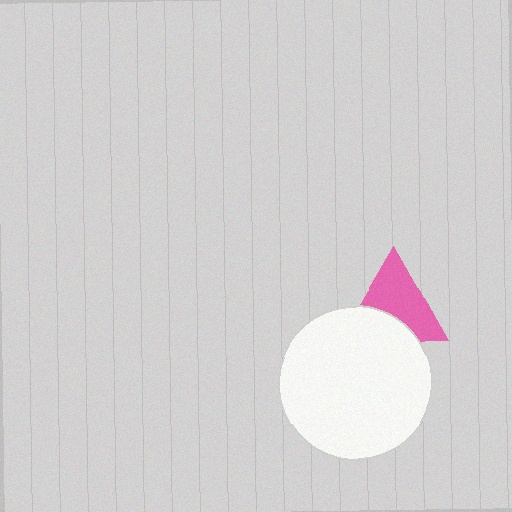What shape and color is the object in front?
The object in front is a white circle.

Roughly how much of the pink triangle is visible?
About half of it is visible (roughly 64%).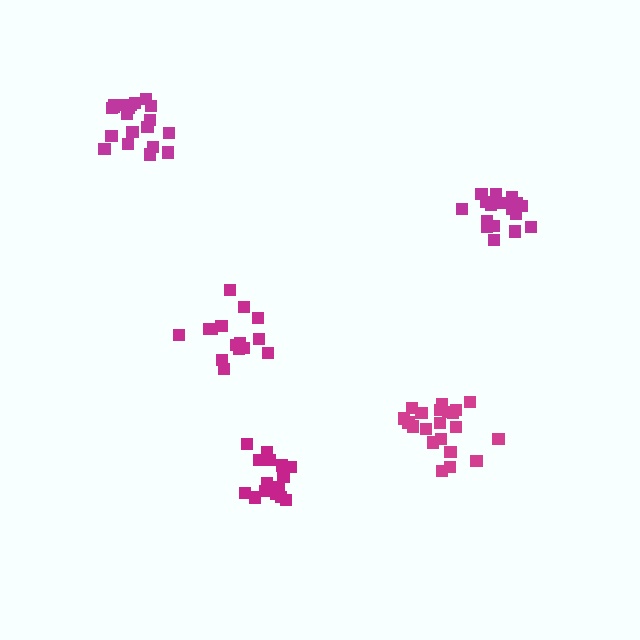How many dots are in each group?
Group 1: 15 dots, Group 2: 17 dots, Group 3: 20 dots, Group 4: 16 dots, Group 5: 21 dots (89 total).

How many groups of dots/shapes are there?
There are 5 groups.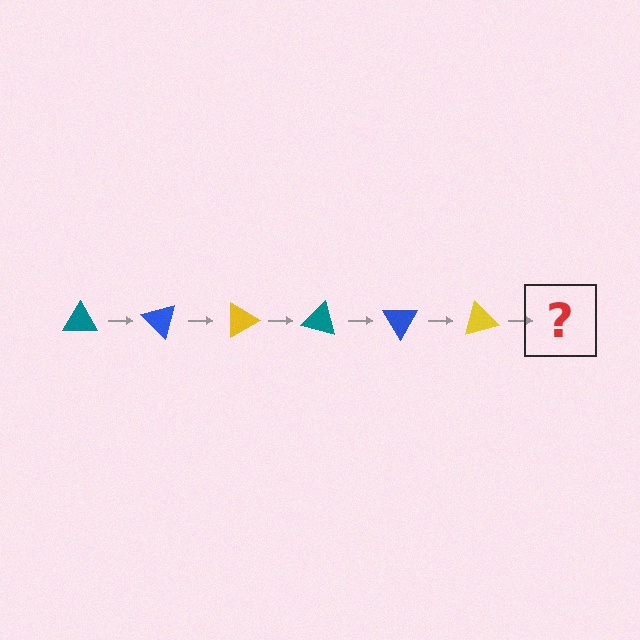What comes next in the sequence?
The next element should be a teal triangle, rotated 270 degrees from the start.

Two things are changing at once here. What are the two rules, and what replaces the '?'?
The two rules are that it rotates 45 degrees each step and the color cycles through teal, blue, and yellow. The '?' should be a teal triangle, rotated 270 degrees from the start.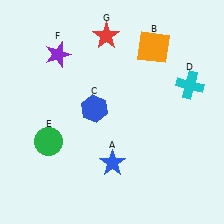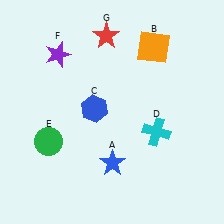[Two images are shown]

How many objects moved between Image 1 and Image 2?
1 object moved between the two images.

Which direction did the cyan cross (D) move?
The cyan cross (D) moved down.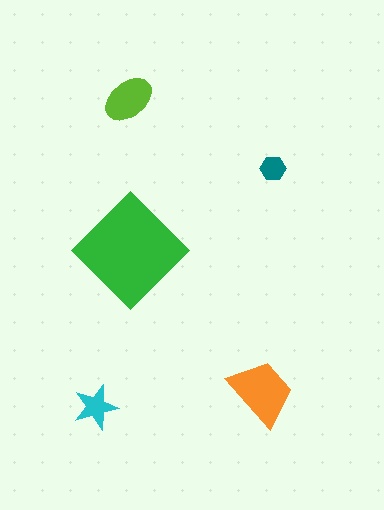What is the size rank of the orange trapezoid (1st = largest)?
2nd.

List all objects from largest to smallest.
The green diamond, the orange trapezoid, the lime ellipse, the cyan star, the teal hexagon.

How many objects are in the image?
There are 5 objects in the image.